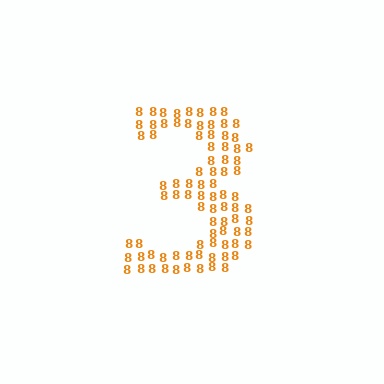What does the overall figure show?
The overall figure shows the digit 3.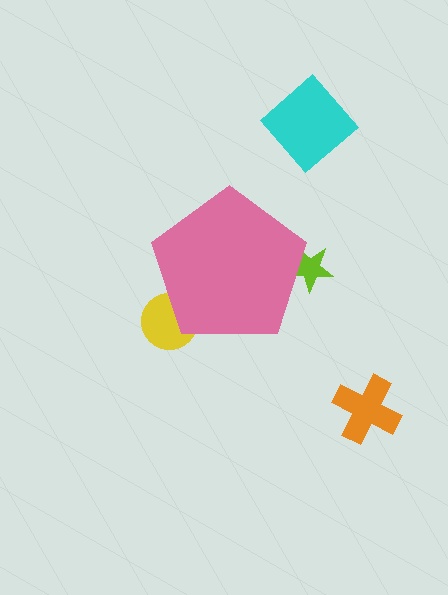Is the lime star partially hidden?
Yes, the lime star is partially hidden behind the pink pentagon.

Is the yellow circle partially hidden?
Yes, the yellow circle is partially hidden behind the pink pentagon.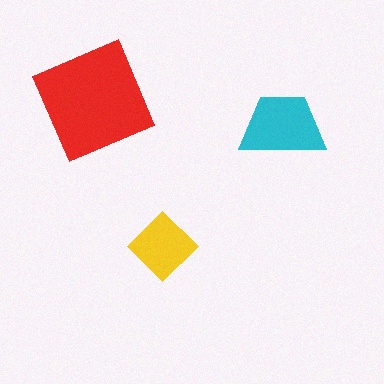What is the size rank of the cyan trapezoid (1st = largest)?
2nd.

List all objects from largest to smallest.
The red square, the cyan trapezoid, the yellow diamond.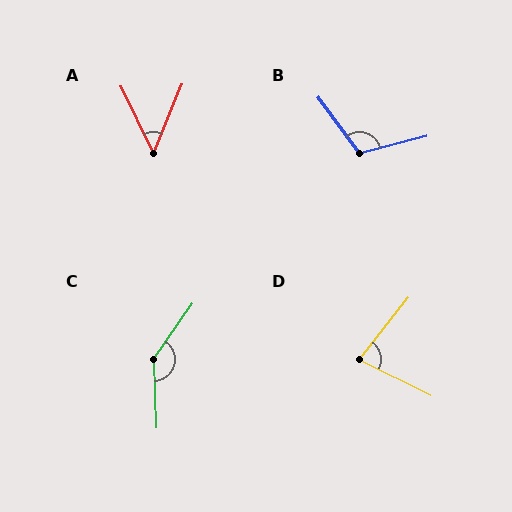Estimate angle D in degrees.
Approximately 78 degrees.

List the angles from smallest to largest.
A (48°), D (78°), B (112°), C (143°).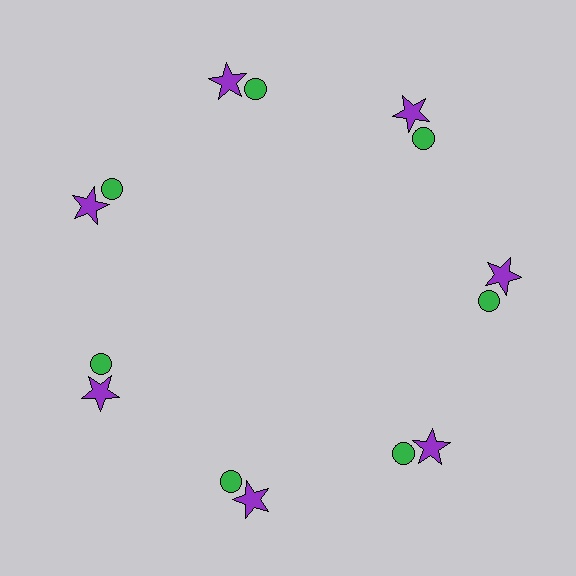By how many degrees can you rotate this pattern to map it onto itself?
The pattern maps onto itself every 51 degrees of rotation.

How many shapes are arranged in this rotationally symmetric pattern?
There are 14 shapes, arranged in 7 groups of 2.